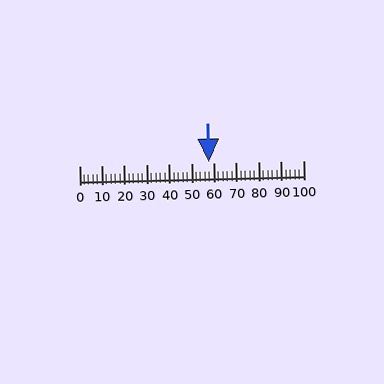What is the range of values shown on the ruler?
The ruler shows values from 0 to 100.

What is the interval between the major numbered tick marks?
The major tick marks are spaced 10 units apart.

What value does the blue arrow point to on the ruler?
The blue arrow points to approximately 58.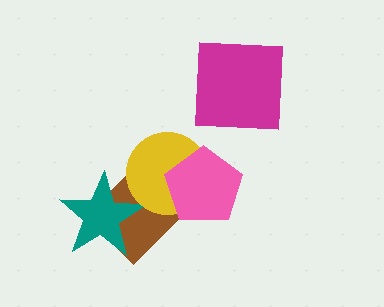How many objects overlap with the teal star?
1 object overlaps with the teal star.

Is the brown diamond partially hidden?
Yes, it is partially covered by another shape.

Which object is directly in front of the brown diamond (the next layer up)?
The teal star is directly in front of the brown diamond.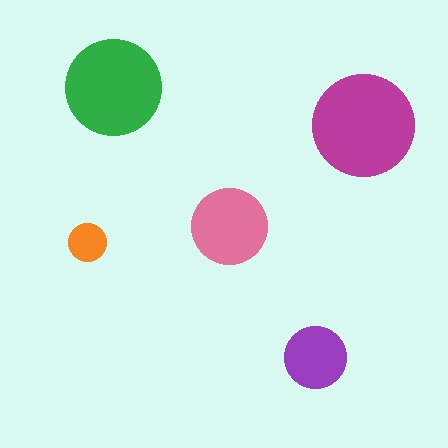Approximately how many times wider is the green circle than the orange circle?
About 2.5 times wider.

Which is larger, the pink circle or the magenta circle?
The magenta one.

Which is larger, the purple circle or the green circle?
The green one.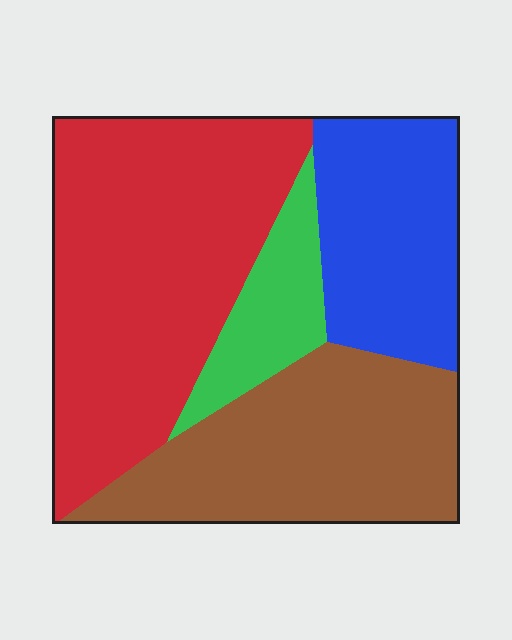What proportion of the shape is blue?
Blue takes up about one fifth (1/5) of the shape.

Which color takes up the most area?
Red, at roughly 40%.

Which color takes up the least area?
Green, at roughly 10%.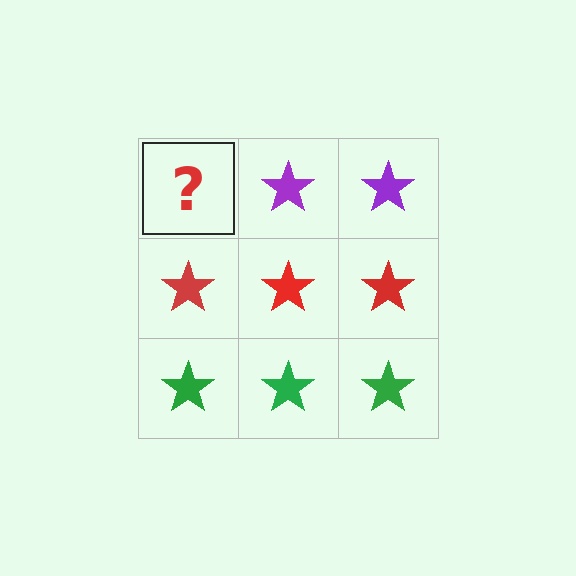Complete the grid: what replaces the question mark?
The question mark should be replaced with a purple star.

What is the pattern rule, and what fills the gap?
The rule is that each row has a consistent color. The gap should be filled with a purple star.